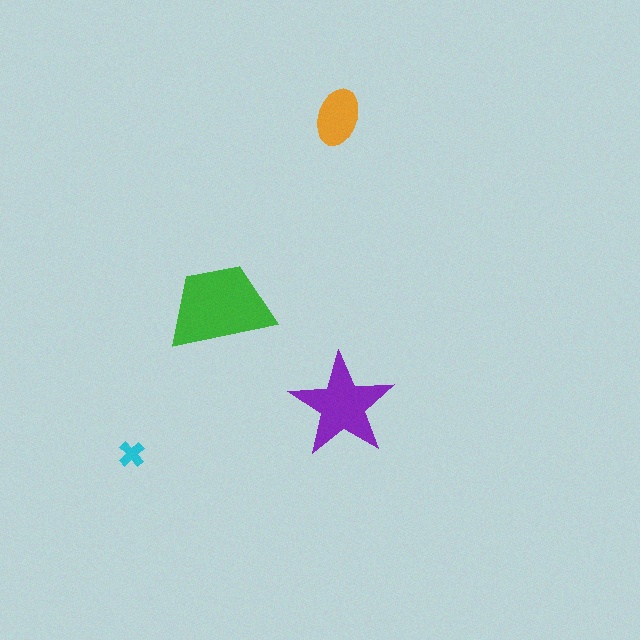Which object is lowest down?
The cyan cross is bottommost.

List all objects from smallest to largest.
The cyan cross, the orange ellipse, the purple star, the green trapezoid.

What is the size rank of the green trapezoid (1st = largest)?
1st.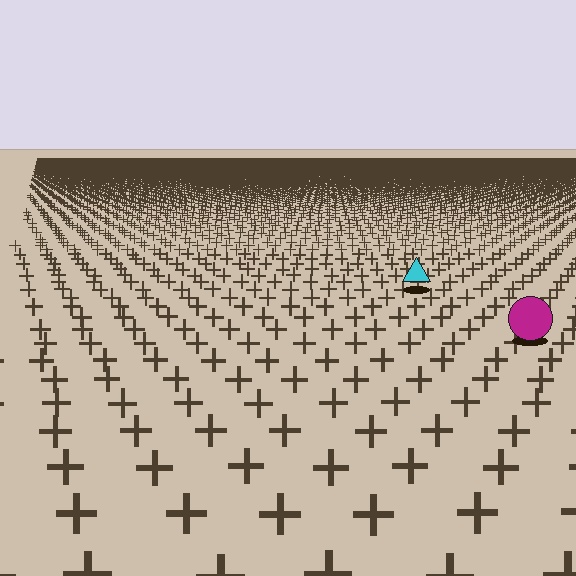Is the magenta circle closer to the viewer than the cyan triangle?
Yes. The magenta circle is closer — you can tell from the texture gradient: the ground texture is coarser near it.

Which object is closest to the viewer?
The magenta circle is closest. The texture marks near it are larger and more spread out.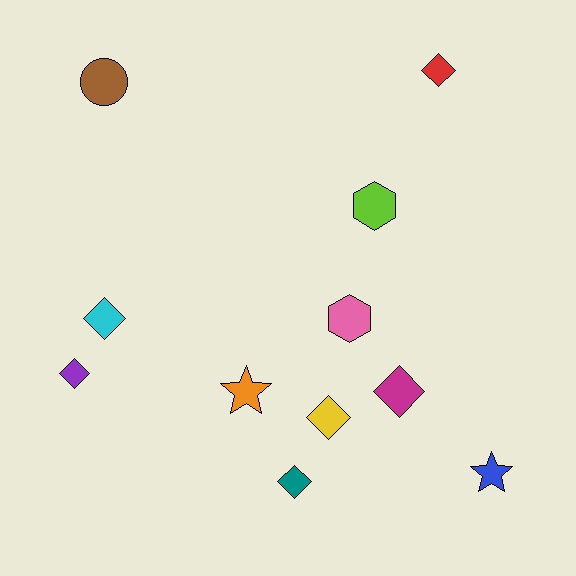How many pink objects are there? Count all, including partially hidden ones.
There is 1 pink object.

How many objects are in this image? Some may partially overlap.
There are 11 objects.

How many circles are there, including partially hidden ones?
There is 1 circle.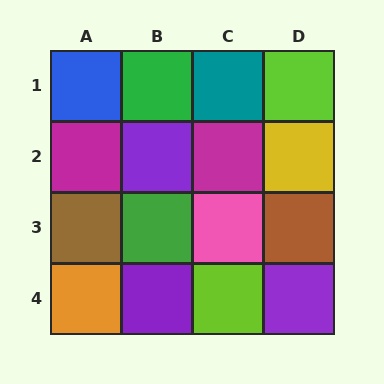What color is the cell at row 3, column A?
Brown.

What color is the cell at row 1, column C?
Teal.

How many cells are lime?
2 cells are lime.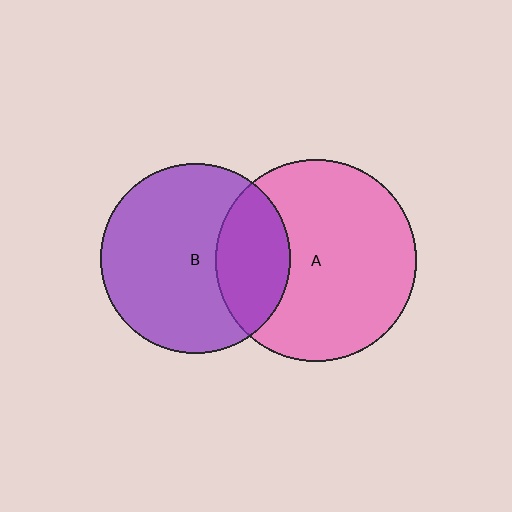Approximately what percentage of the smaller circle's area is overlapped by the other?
Approximately 30%.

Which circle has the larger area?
Circle A (pink).